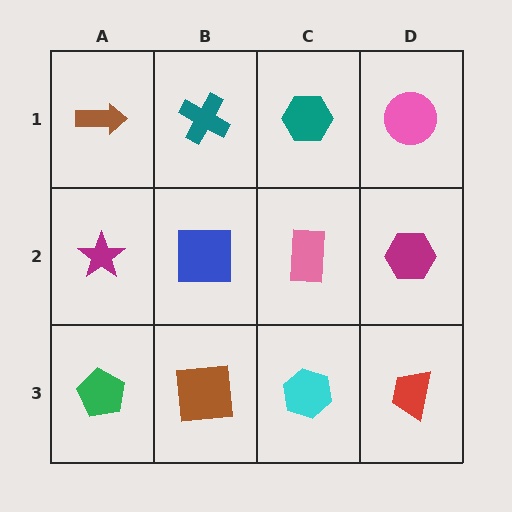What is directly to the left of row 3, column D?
A cyan hexagon.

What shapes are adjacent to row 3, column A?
A magenta star (row 2, column A), a brown square (row 3, column B).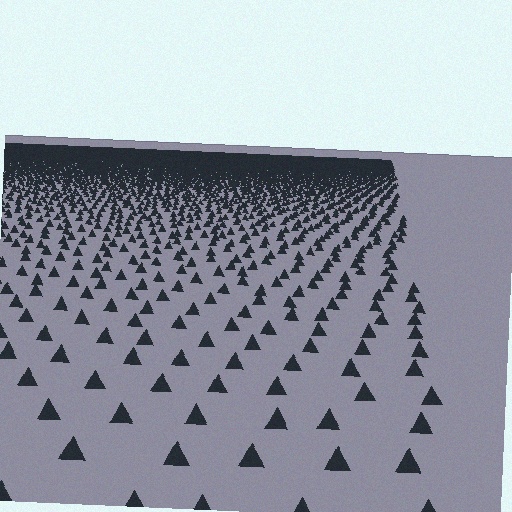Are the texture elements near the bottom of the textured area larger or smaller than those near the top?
Larger. Near the bottom, elements are closer to the viewer and appear at a bigger on-screen size.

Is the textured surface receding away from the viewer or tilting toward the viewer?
The surface is receding away from the viewer. Texture elements get smaller and denser toward the top.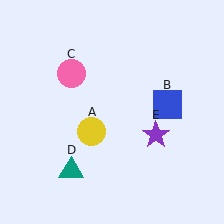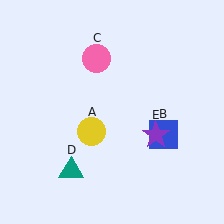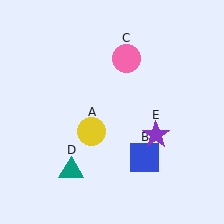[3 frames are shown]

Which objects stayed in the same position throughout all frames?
Yellow circle (object A) and teal triangle (object D) and purple star (object E) remained stationary.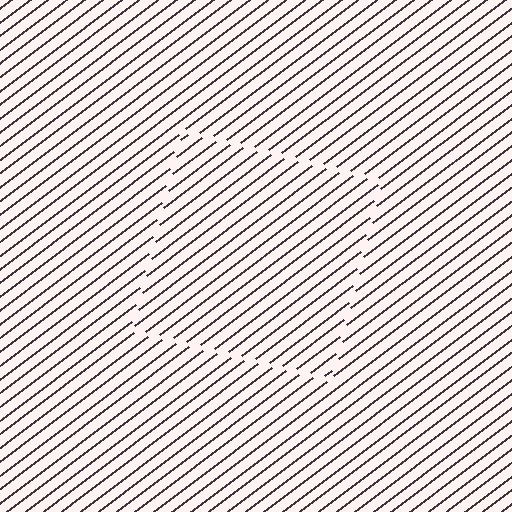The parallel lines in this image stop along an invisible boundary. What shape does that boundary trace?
An illusory square. The interior of the shape contains the same grating, shifted by half a period — the contour is defined by the phase discontinuity where line-ends from the inner and outer gratings abut.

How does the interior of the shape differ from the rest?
The interior of the shape contains the same grating, shifted by half a period — the contour is defined by the phase discontinuity where line-ends from the inner and outer gratings abut.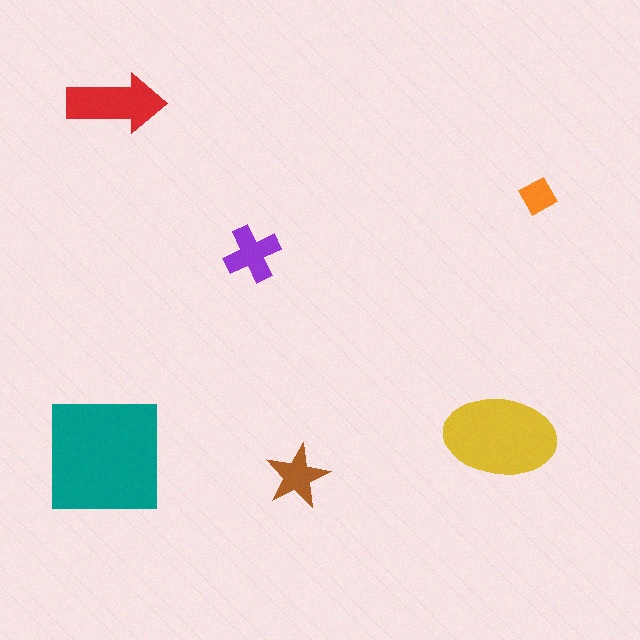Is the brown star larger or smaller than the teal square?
Smaller.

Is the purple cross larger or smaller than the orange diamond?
Larger.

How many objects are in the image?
There are 6 objects in the image.